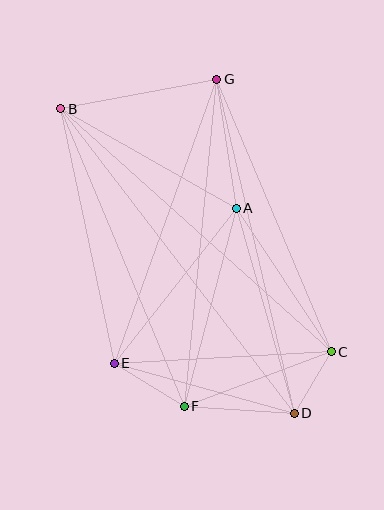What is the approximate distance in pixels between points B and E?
The distance between B and E is approximately 260 pixels.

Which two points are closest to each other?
Points C and D are closest to each other.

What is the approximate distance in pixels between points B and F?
The distance between B and F is approximately 322 pixels.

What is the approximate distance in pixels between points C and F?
The distance between C and F is approximately 157 pixels.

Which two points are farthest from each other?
Points B and D are farthest from each other.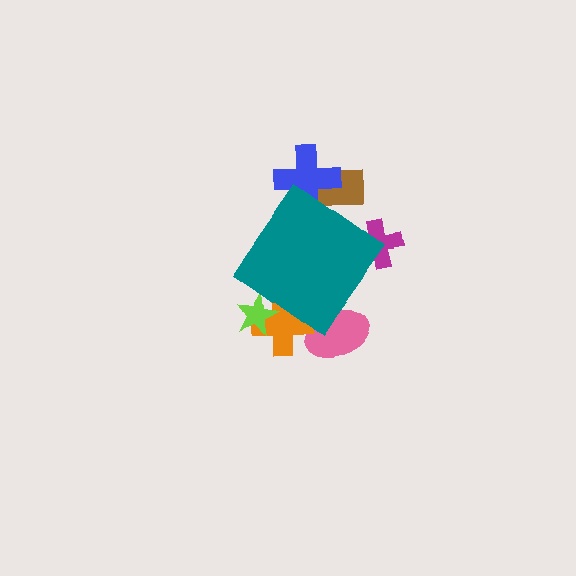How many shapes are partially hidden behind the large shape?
6 shapes are partially hidden.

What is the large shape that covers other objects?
A teal diamond.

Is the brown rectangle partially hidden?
Yes, the brown rectangle is partially hidden behind the teal diamond.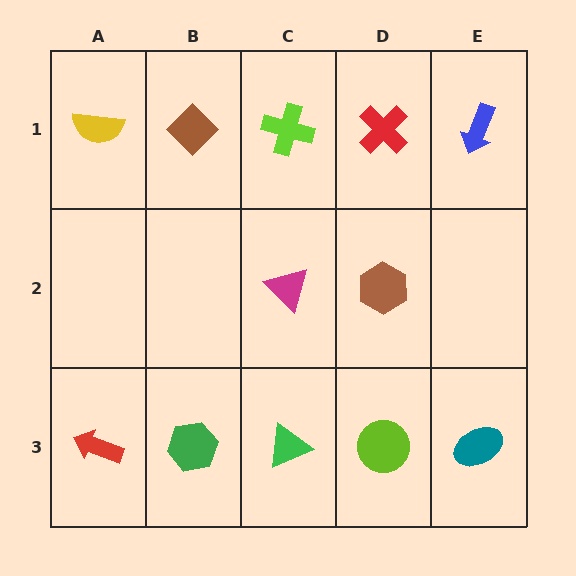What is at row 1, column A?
A yellow semicircle.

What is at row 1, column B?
A brown diamond.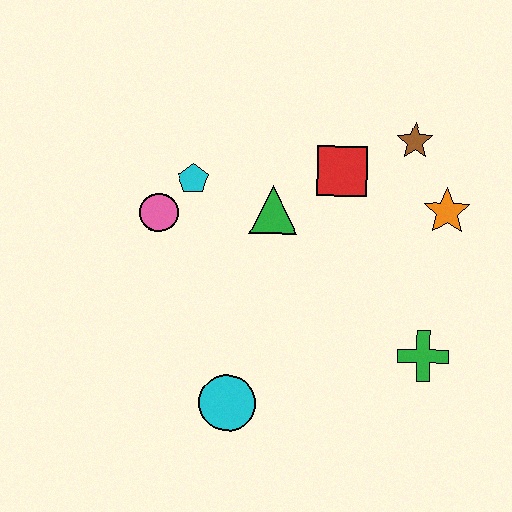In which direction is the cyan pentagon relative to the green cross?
The cyan pentagon is to the left of the green cross.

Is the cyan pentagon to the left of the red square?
Yes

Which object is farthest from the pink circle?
The green cross is farthest from the pink circle.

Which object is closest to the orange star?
The brown star is closest to the orange star.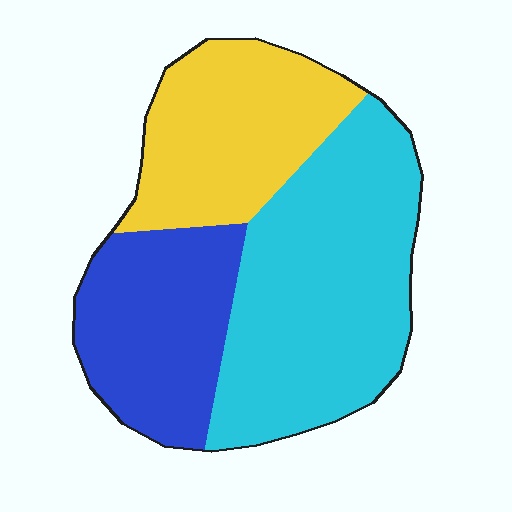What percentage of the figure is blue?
Blue takes up about one quarter (1/4) of the figure.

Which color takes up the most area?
Cyan, at roughly 45%.